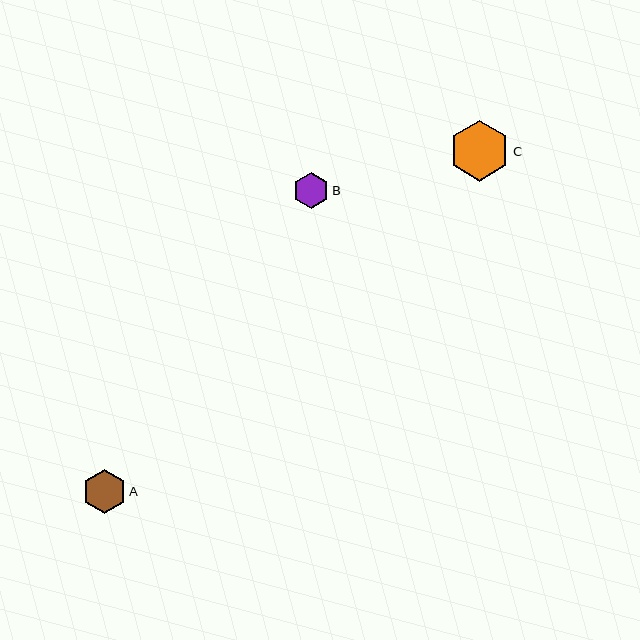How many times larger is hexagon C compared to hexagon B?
Hexagon C is approximately 1.7 times the size of hexagon B.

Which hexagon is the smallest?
Hexagon B is the smallest with a size of approximately 36 pixels.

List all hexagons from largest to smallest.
From largest to smallest: C, A, B.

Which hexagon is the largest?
Hexagon C is the largest with a size of approximately 61 pixels.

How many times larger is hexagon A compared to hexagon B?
Hexagon A is approximately 1.2 times the size of hexagon B.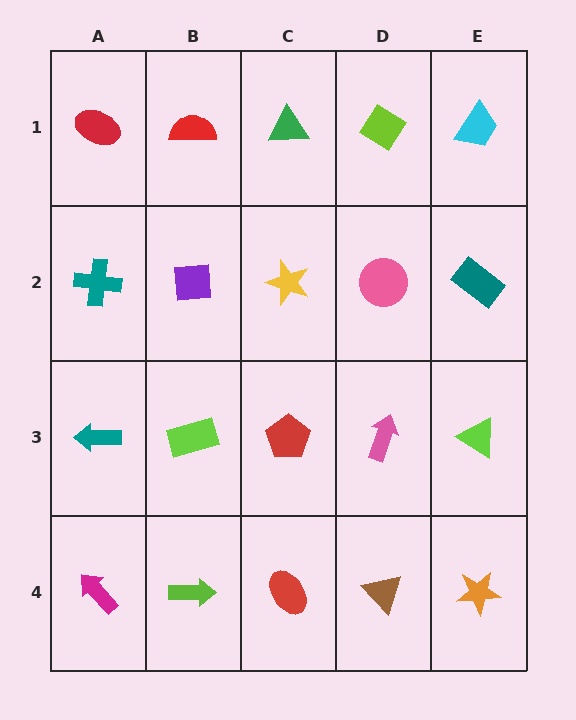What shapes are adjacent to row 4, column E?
A lime triangle (row 3, column E), a brown triangle (row 4, column D).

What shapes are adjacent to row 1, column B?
A purple square (row 2, column B), a red ellipse (row 1, column A), a green triangle (row 1, column C).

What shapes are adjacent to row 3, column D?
A pink circle (row 2, column D), a brown triangle (row 4, column D), a red pentagon (row 3, column C), a lime triangle (row 3, column E).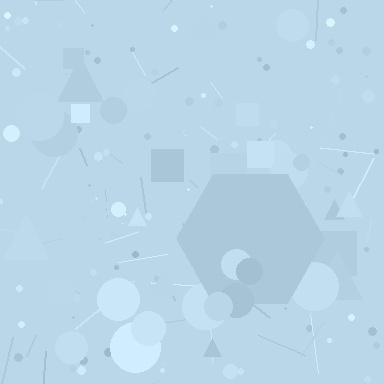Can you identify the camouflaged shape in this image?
The camouflaged shape is a hexagon.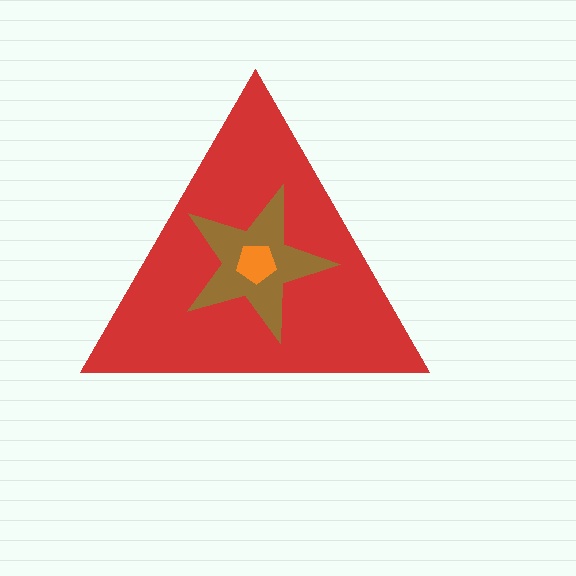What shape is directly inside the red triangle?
The brown star.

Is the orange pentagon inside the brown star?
Yes.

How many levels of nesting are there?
3.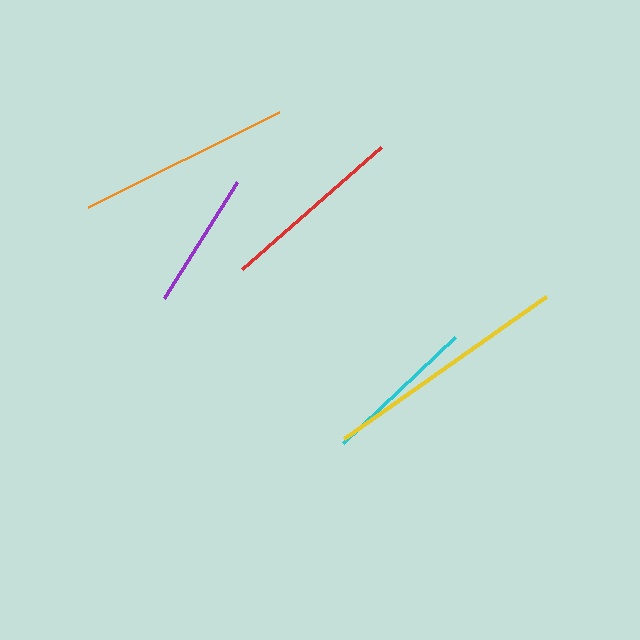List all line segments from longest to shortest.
From longest to shortest: yellow, orange, red, cyan, purple.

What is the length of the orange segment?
The orange segment is approximately 213 pixels long.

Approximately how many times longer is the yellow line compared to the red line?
The yellow line is approximately 1.3 times the length of the red line.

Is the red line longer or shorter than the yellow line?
The yellow line is longer than the red line.